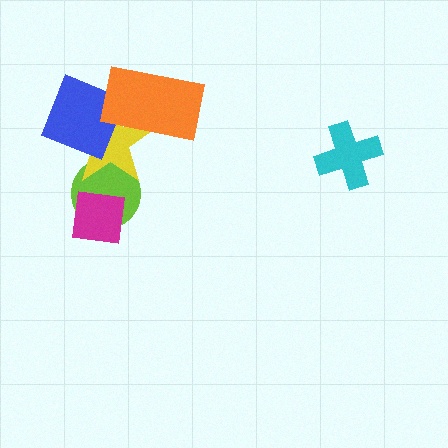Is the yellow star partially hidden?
Yes, it is partially covered by another shape.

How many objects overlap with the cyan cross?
0 objects overlap with the cyan cross.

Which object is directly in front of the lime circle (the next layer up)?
The yellow star is directly in front of the lime circle.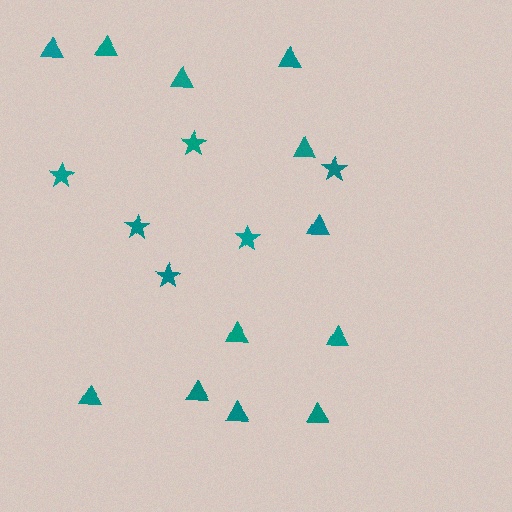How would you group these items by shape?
There are 2 groups: one group of triangles (12) and one group of stars (6).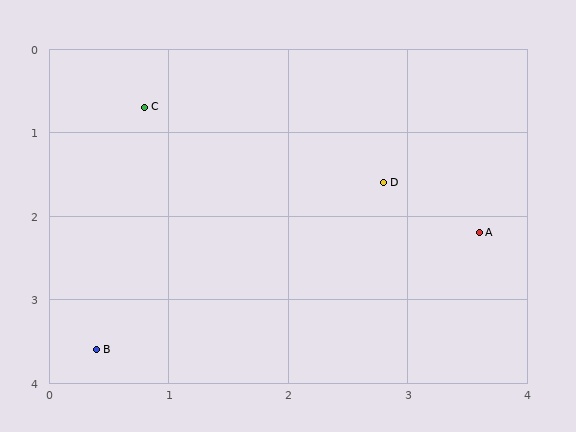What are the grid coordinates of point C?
Point C is at approximately (0.8, 0.7).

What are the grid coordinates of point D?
Point D is at approximately (2.8, 1.6).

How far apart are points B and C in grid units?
Points B and C are about 2.9 grid units apart.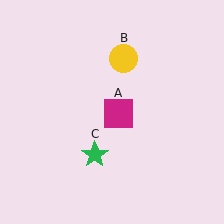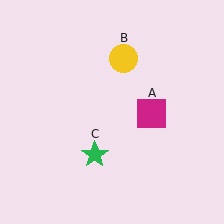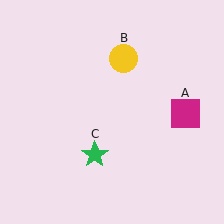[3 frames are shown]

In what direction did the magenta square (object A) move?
The magenta square (object A) moved right.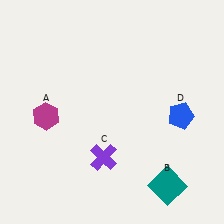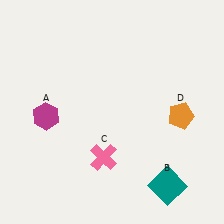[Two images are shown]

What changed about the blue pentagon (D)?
In Image 1, D is blue. In Image 2, it changed to orange.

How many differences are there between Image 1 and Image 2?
There are 2 differences between the two images.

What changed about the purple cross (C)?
In Image 1, C is purple. In Image 2, it changed to pink.